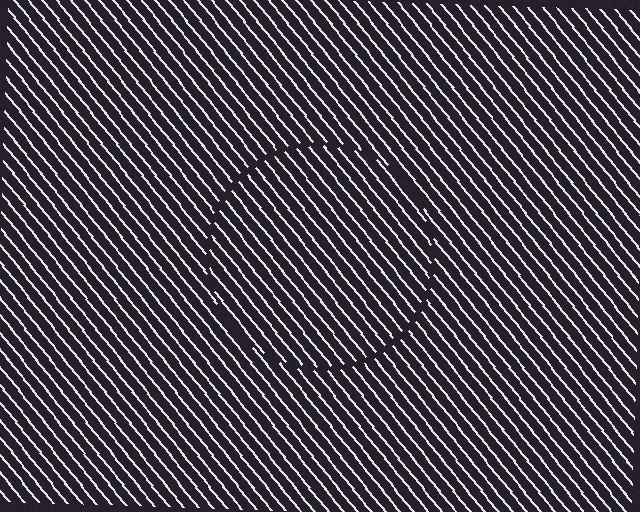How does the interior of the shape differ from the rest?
The interior of the shape contains the same grating, shifted by half a period — the contour is defined by the phase discontinuity where line-ends from the inner and outer gratings abut.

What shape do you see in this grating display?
An illusory circle. The interior of the shape contains the same grating, shifted by half a period — the contour is defined by the phase discontinuity where line-ends from the inner and outer gratings abut.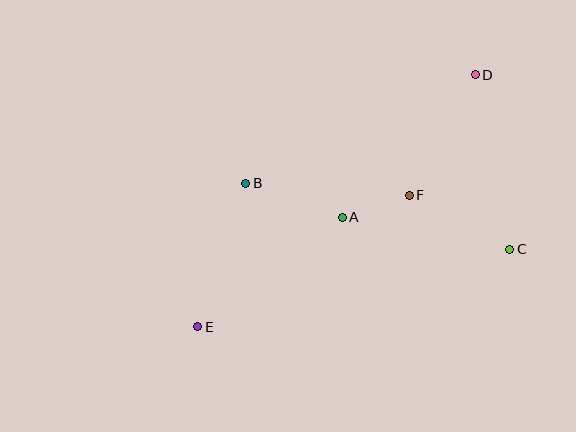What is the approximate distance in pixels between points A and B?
The distance between A and B is approximately 103 pixels.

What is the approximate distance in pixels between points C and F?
The distance between C and F is approximately 114 pixels.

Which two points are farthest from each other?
Points D and E are farthest from each other.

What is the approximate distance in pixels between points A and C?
The distance between A and C is approximately 171 pixels.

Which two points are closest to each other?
Points A and F are closest to each other.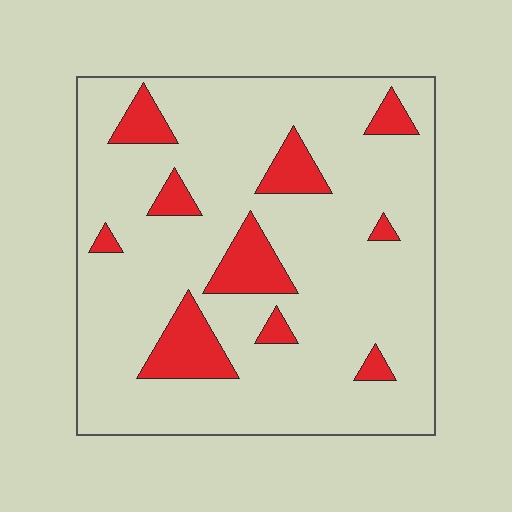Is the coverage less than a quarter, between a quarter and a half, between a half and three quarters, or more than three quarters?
Less than a quarter.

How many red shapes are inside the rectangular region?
10.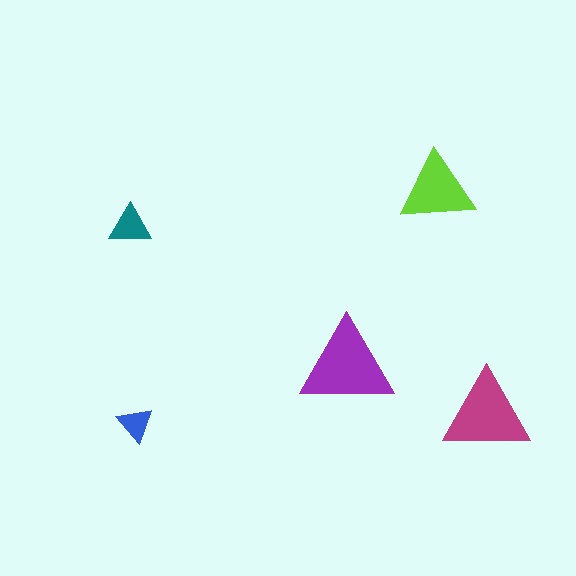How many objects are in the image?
There are 5 objects in the image.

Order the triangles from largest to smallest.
the purple one, the magenta one, the lime one, the teal one, the blue one.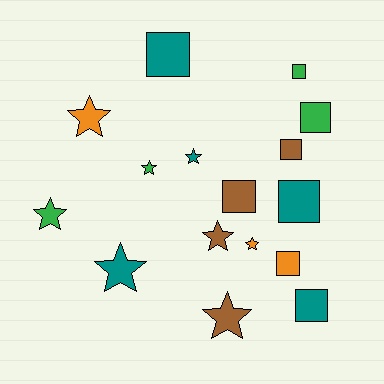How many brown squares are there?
There are 2 brown squares.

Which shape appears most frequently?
Star, with 8 objects.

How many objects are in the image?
There are 16 objects.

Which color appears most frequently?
Teal, with 5 objects.